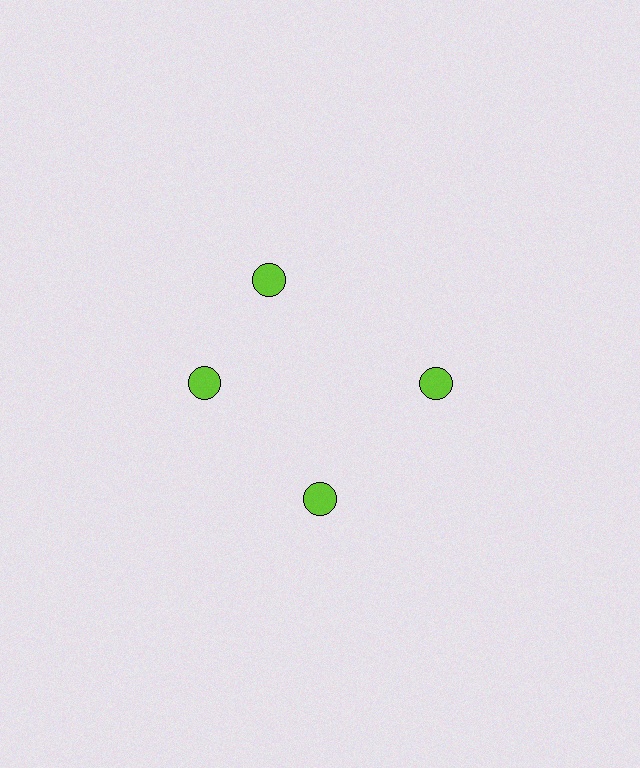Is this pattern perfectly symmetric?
No. The 4 lime circles are arranged in a ring, but one element near the 12 o'clock position is rotated out of alignment along the ring, breaking the 4-fold rotational symmetry.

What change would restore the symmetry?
The symmetry would be restored by rotating it back into even spacing with its neighbors so that all 4 circles sit at equal angles and equal distance from the center.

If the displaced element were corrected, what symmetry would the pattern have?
It would have 4-fold rotational symmetry — the pattern would map onto itself every 90 degrees.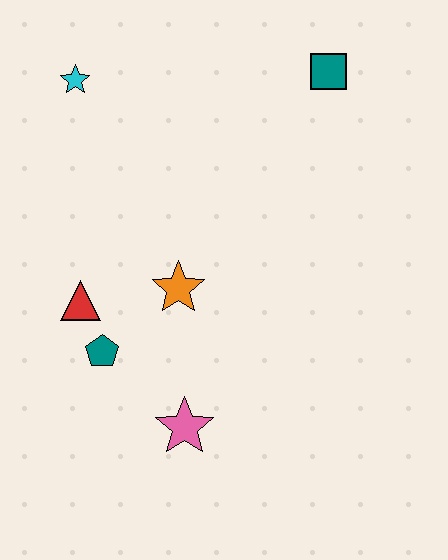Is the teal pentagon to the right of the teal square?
No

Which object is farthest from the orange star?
The teal square is farthest from the orange star.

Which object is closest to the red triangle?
The teal pentagon is closest to the red triangle.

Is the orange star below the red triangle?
No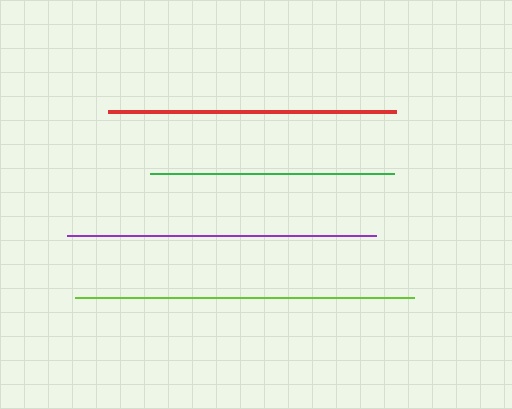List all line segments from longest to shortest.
From longest to shortest: lime, purple, red, green.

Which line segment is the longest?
The lime line is the longest at approximately 339 pixels.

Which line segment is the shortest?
The green line is the shortest at approximately 244 pixels.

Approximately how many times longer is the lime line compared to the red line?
The lime line is approximately 1.2 times the length of the red line.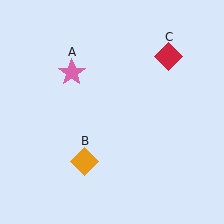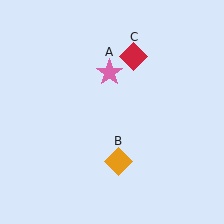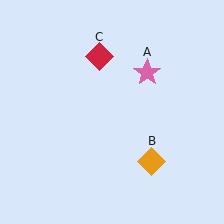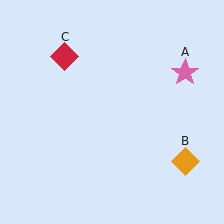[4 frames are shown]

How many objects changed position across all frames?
3 objects changed position: pink star (object A), orange diamond (object B), red diamond (object C).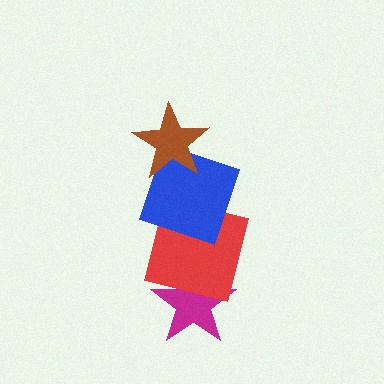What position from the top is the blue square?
The blue square is 2nd from the top.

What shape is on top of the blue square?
The brown star is on top of the blue square.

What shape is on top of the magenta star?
The red square is on top of the magenta star.